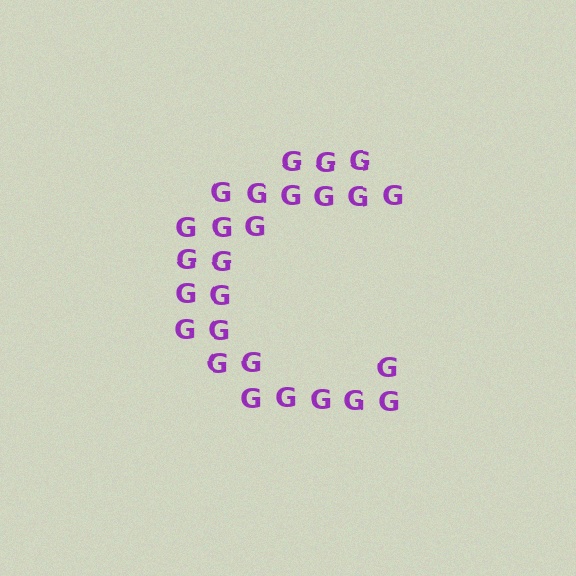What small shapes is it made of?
It is made of small letter G's.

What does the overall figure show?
The overall figure shows the letter C.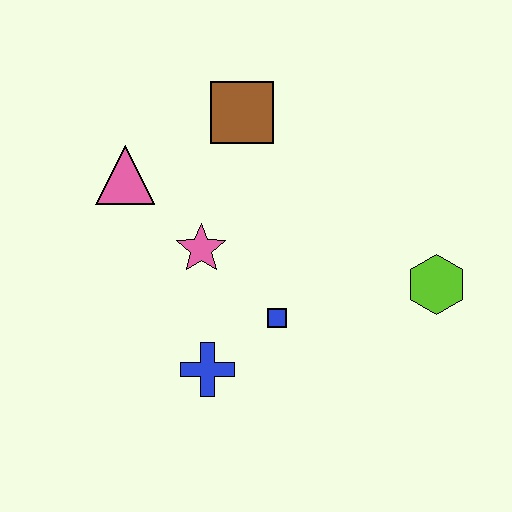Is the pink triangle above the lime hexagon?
Yes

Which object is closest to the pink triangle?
The pink star is closest to the pink triangle.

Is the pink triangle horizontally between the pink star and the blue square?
No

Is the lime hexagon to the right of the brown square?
Yes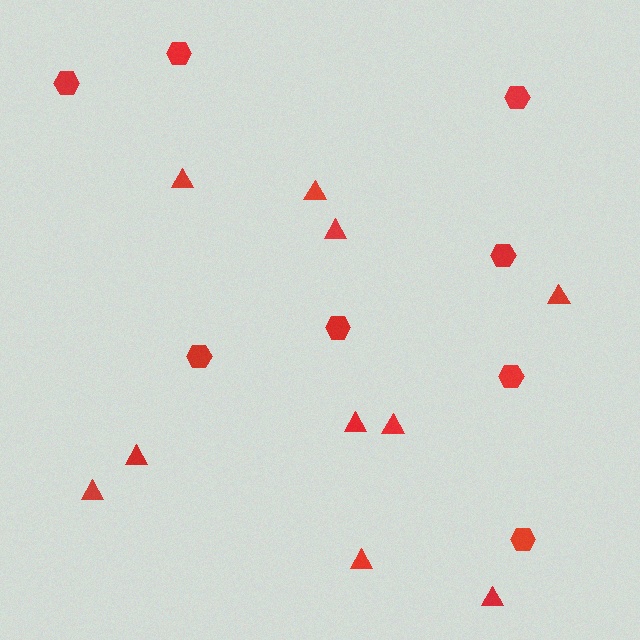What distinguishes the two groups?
There are 2 groups: one group of hexagons (8) and one group of triangles (10).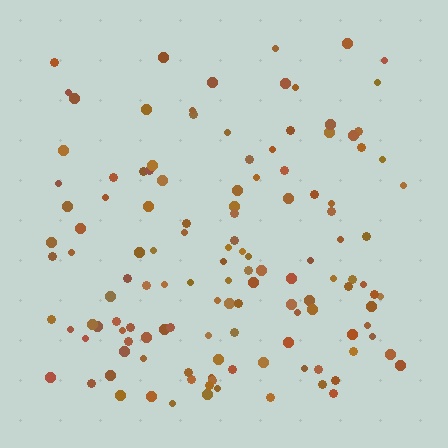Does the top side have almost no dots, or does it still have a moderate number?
Still a moderate number, just noticeably fewer than the bottom.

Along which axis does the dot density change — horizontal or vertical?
Vertical.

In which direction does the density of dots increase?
From top to bottom, with the bottom side densest.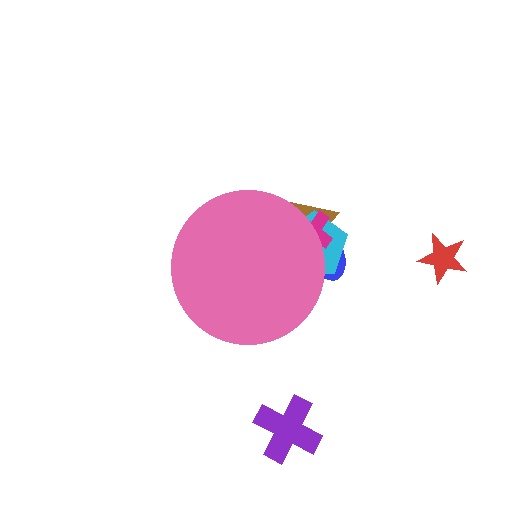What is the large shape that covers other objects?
A pink circle.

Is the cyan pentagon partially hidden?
Yes, the cyan pentagon is partially hidden behind the pink circle.